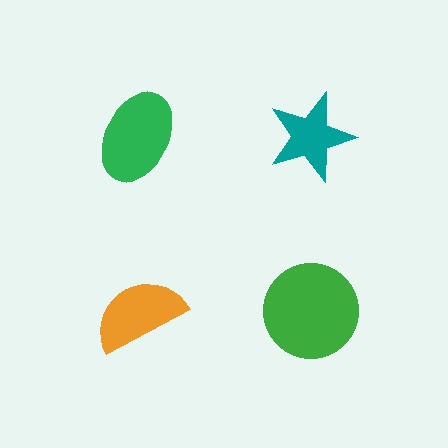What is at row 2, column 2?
A green circle.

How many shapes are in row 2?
2 shapes.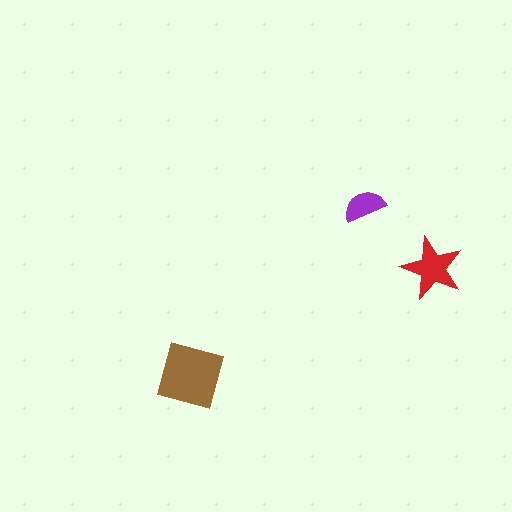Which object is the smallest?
The purple semicircle.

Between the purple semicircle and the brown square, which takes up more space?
The brown square.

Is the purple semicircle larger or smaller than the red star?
Smaller.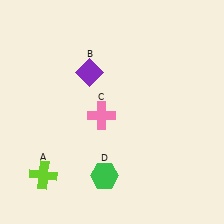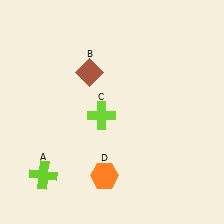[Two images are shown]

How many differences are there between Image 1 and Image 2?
There are 3 differences between the two images.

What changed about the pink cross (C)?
In Image 1, C is pink. In Image 2, it changed to lime.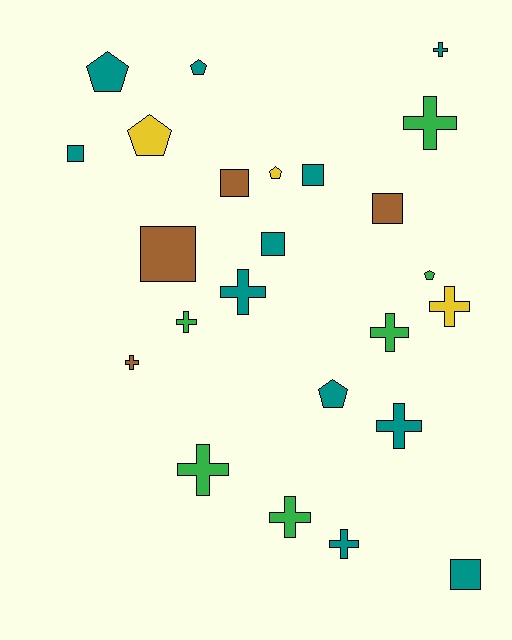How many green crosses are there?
There are 5 green crosses.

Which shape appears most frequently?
Cross, with 11 objects.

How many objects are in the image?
There are 24 objects.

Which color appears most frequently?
Teal, with 11 objects.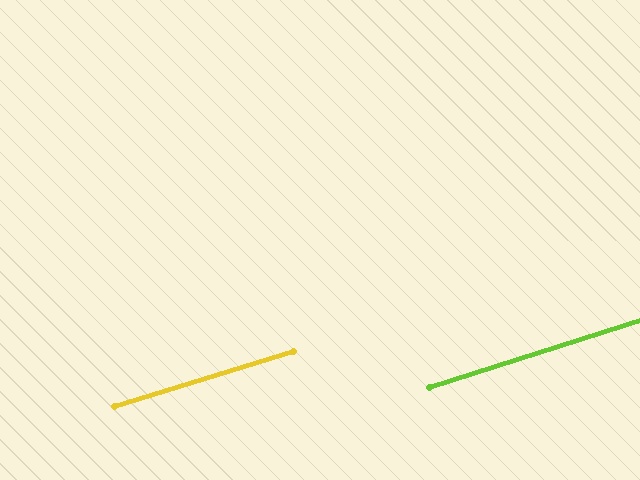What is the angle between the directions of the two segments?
Approximately 1 degree.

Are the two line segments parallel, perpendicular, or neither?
Parallel — their directions differ by only 0.8°.